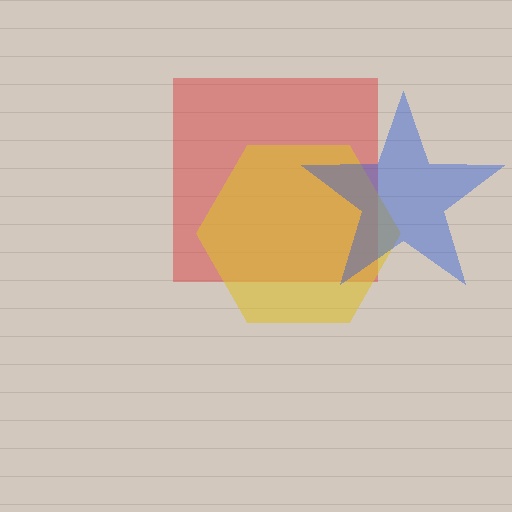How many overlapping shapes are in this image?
There are 3 overlapping shapes in the image.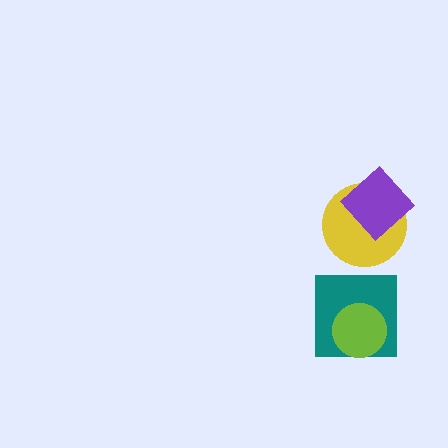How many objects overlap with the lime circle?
1 object overlaps with the lime circle.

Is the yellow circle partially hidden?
Yes, it is partially covered by another shape.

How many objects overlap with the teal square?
1 object overlaps with the teal square.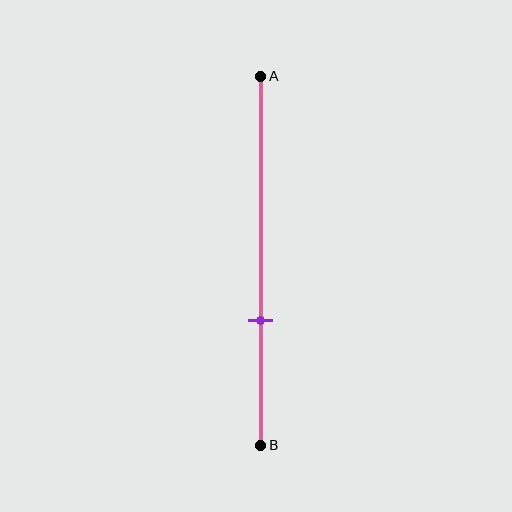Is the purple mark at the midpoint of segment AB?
No, the mark is at about 65% from A, not at the 50% midpoint.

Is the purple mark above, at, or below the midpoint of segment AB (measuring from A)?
The purple mark is below the midpoint of segment AB.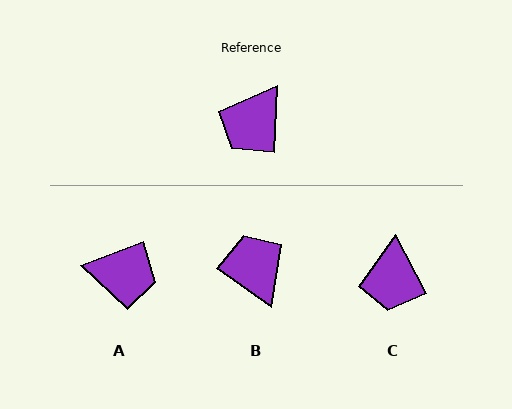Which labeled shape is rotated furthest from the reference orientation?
B, about 123 degrees away.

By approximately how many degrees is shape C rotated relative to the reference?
Approximately 31 degrees counter-clockwise.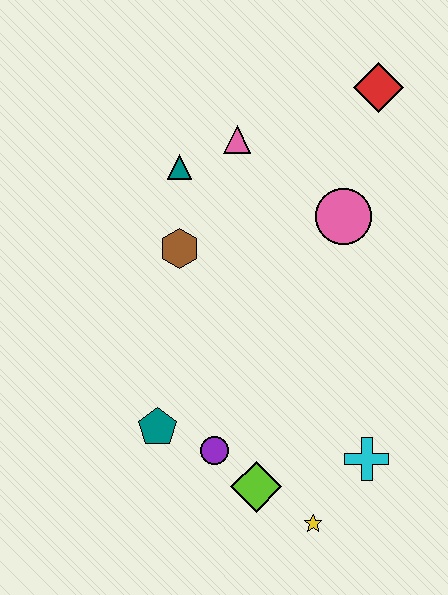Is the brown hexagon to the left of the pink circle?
Yes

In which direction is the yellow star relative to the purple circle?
The yellow star is to the right of the purple circle.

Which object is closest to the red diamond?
The pink circle is closest to the red diamond.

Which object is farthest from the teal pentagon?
The red diamond is farthest from the teal pentagon.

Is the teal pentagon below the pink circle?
Yes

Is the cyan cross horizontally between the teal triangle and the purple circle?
No